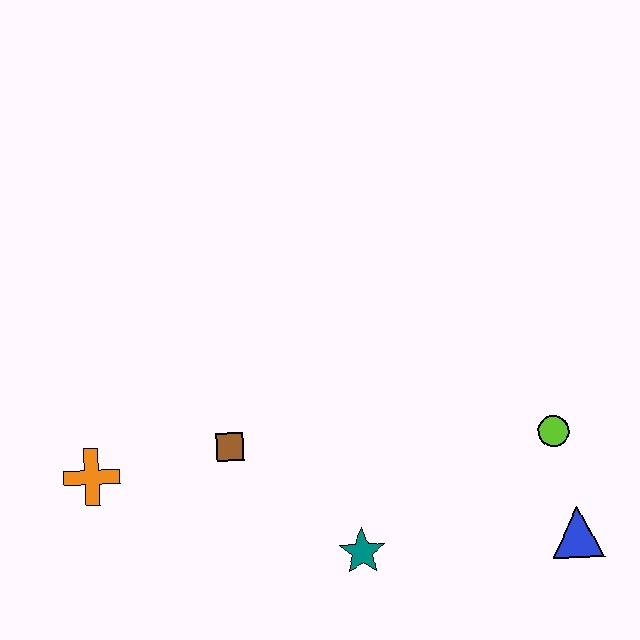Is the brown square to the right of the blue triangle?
No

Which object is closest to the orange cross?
The brown square is closest to the orange cross.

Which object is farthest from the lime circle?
The orange cross is farthest from the lime circle.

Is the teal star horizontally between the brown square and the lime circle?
Yes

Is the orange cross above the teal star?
Yes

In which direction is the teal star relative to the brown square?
The teal star is to the right of the brown square.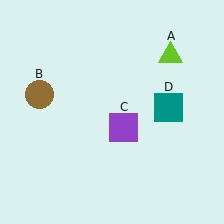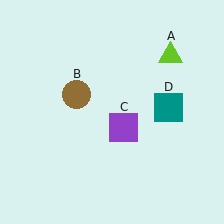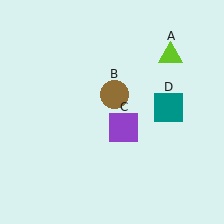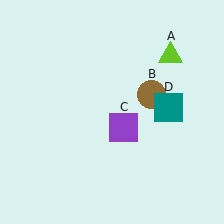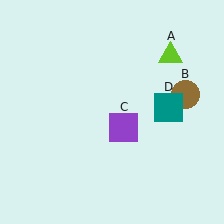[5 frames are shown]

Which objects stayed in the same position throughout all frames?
Lime triangle (object A) and purple square (object C) and teal square (object D) remained stationary.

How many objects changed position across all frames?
1 object changed position: brown circle (object B).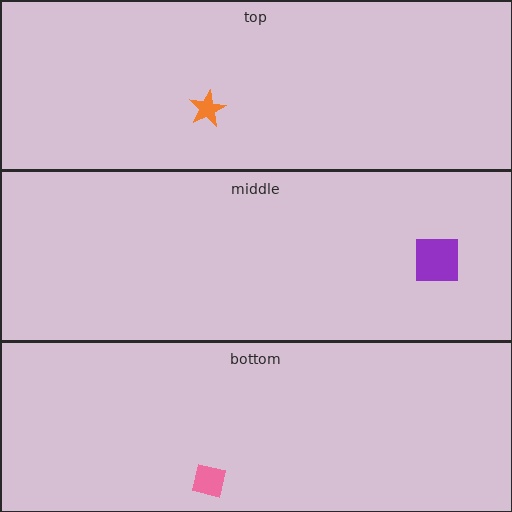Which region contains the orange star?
The top region.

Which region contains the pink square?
The bottom region.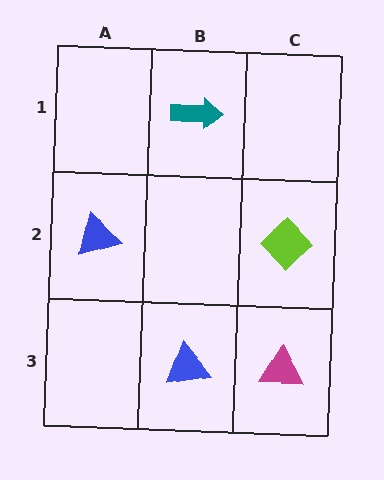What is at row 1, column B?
A teal arrow.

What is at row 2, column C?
A lime diamond.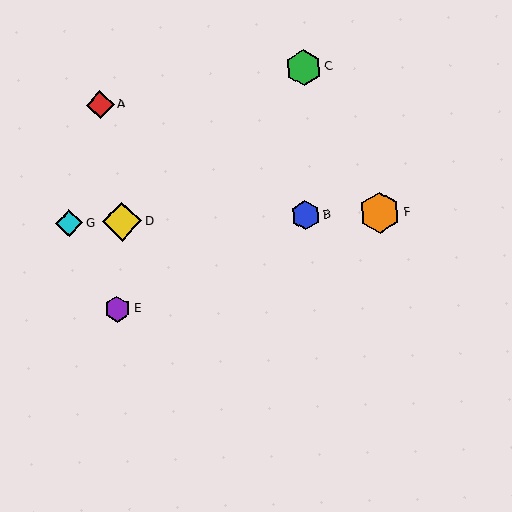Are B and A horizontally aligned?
No, B is at y≈215 and A is at y≈104.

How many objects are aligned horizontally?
4 objects (B, D, F, G) are aligned horizontally.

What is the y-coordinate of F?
Object F is at y≈213.